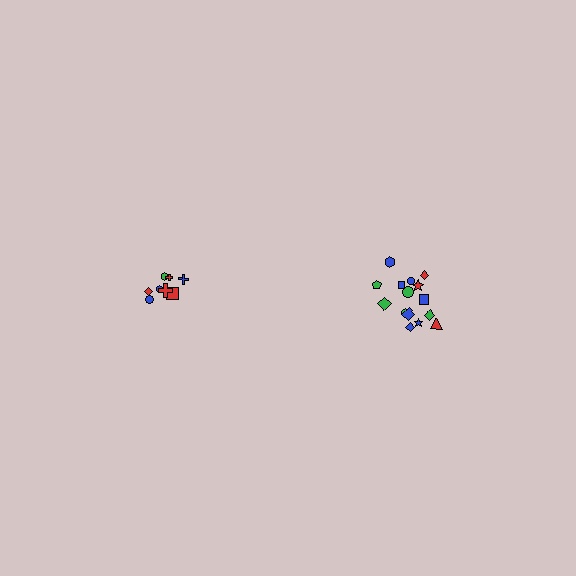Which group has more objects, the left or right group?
The right group.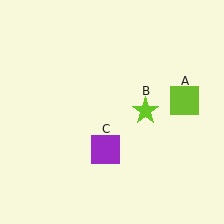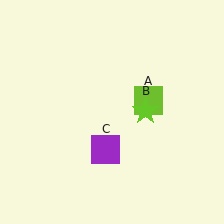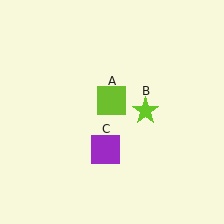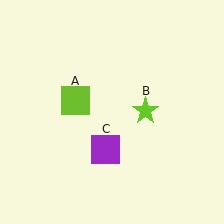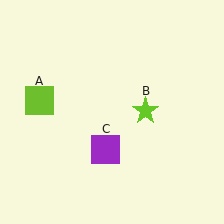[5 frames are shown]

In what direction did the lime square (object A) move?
The lime square (object A) moved left.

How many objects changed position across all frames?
1 object changed position: lime square (object A).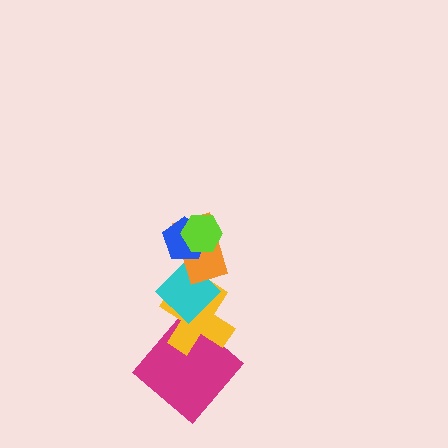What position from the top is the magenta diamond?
The magenta diamond is 6th from the top.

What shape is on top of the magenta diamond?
The yellow cross is on top of the magenta diamond.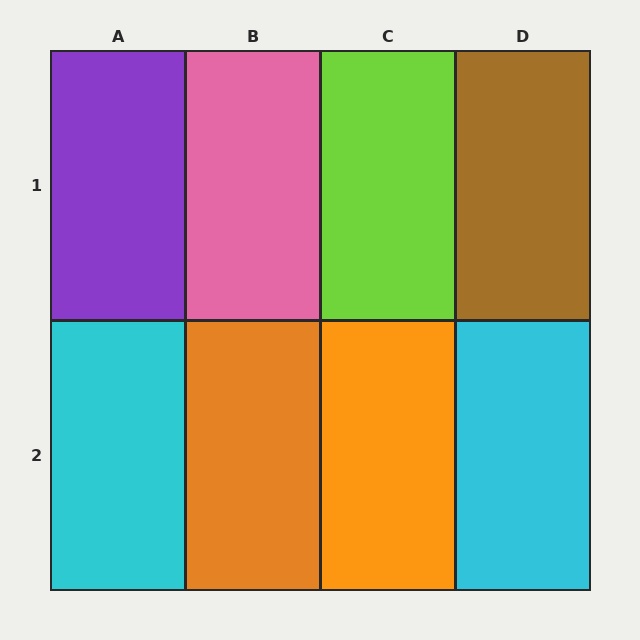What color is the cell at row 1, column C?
Lime.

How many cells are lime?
1 cell is lime.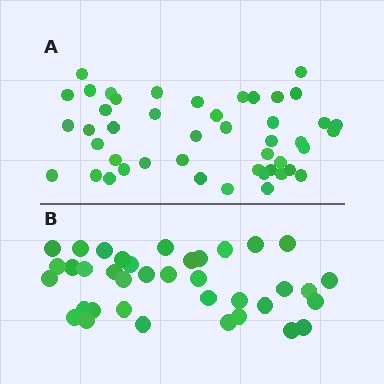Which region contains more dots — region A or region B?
Region A (the top region) has more dots.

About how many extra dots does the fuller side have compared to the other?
Region A has roughly 8 or so more dots than region B.